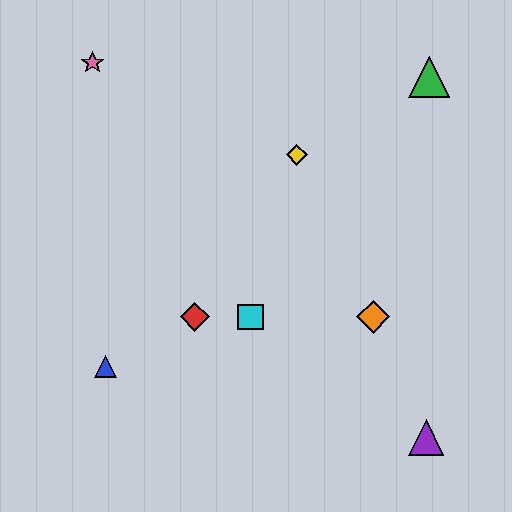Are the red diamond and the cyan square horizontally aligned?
Yes, both are at y≈317.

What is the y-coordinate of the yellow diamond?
The yellow diamond is at y≈155.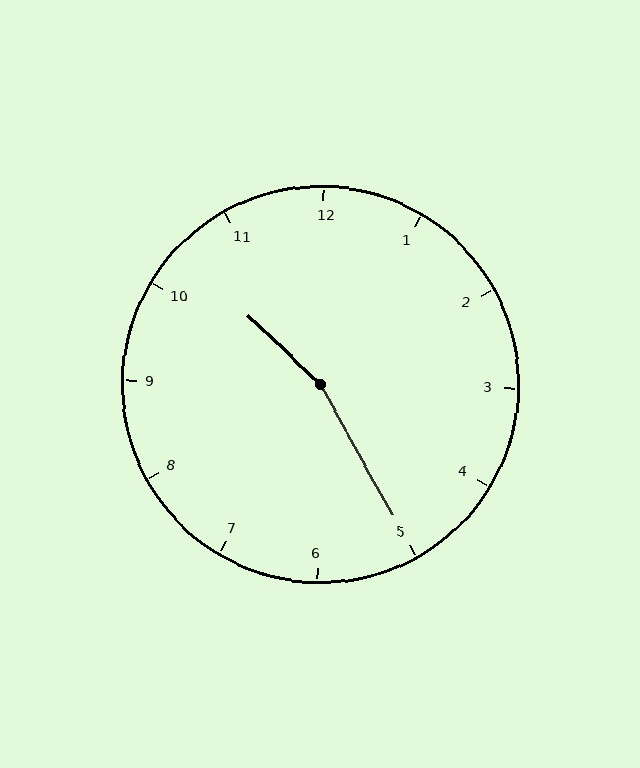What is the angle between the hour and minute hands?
Approximately 162 degrees.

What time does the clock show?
10:25.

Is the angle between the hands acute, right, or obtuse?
It is obtuse.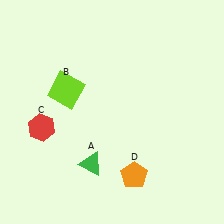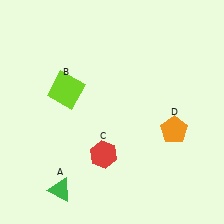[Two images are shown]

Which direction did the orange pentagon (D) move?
The orange pentagon (D) moved up.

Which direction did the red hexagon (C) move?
The red hexagon (C) moved right.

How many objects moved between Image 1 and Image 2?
3 objects moved between the two images.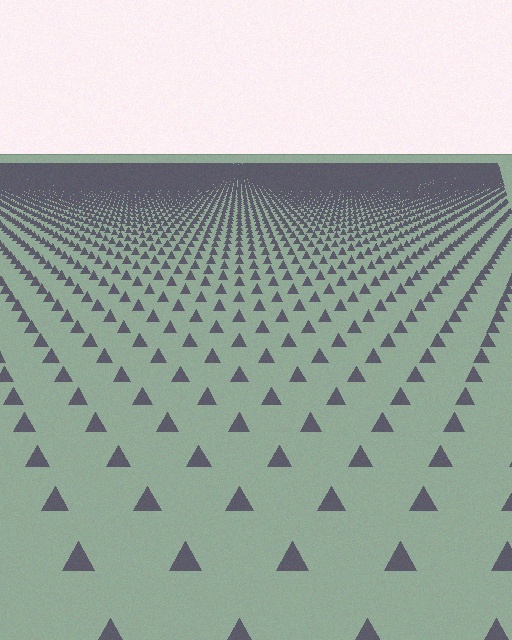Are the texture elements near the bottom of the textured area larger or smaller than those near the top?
Larger. Near the bottom, elements are closer to the viewer and appear at a bigger on-screen size.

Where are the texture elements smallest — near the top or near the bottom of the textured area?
Near the top.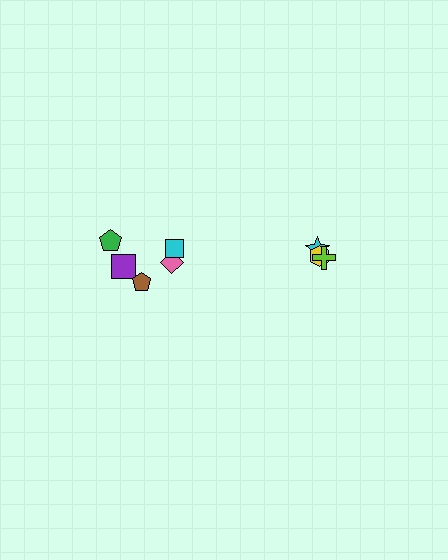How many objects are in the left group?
There are 5 objects.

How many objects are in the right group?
There are 3 objects.